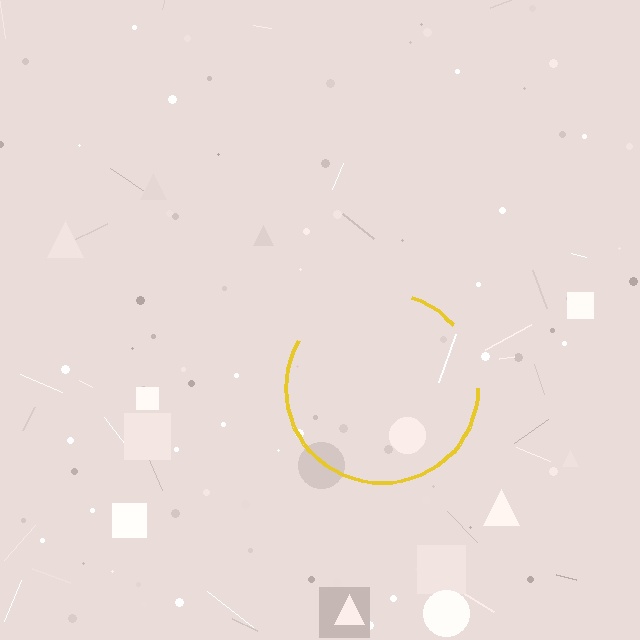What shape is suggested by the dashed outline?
The dashed outline suggests a circle.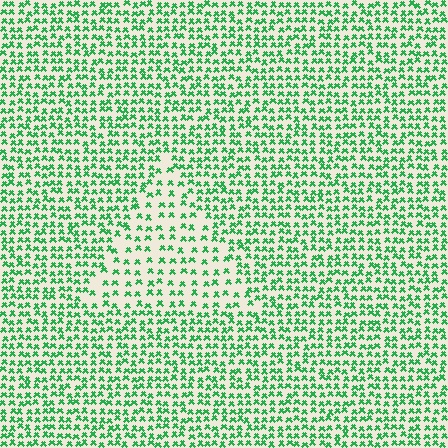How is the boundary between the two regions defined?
The boundary is defined by a change in element density (approximately 1.9x ratio). All elements are the same color, size, and shape.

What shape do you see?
I see a triangle.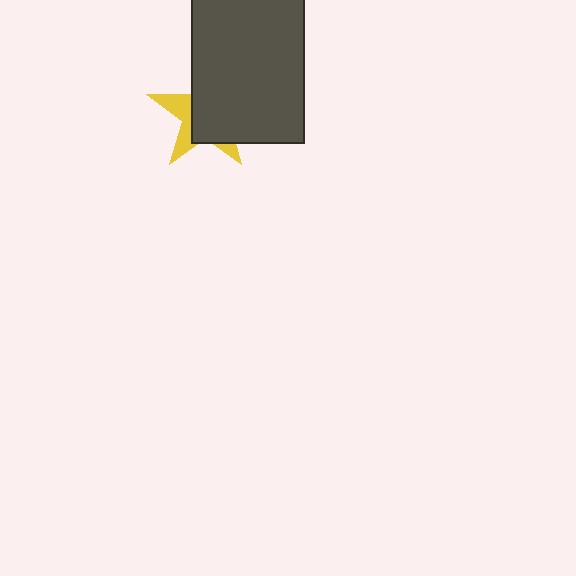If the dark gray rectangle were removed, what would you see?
You would see the complete yellow star.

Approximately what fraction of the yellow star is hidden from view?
Roughly 66% of the yellow star is hidden behind the dark gray rectangle.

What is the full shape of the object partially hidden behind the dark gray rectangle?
The partially hidden object is a yellow star.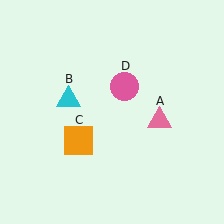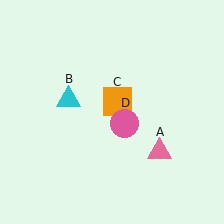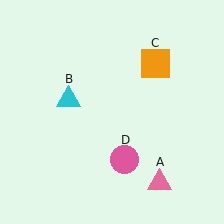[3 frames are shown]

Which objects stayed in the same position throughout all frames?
Cyan triangle (object B) remained stationary.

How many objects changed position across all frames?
3 objects changed position: pink triangle (object A), orange square (object C), pink circle (object D).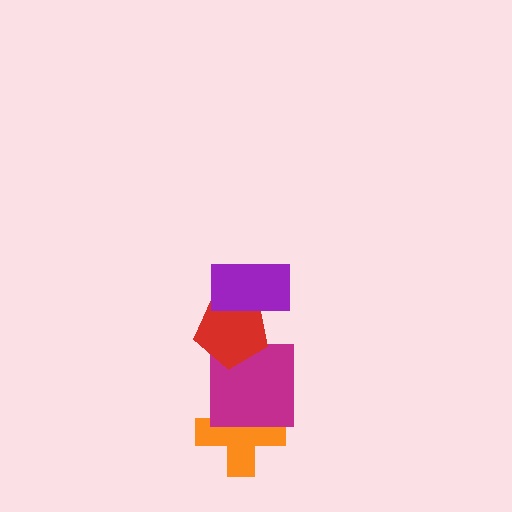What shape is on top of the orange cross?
The magenta square is on top of the orange cross.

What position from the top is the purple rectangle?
The purple rectangle is 1st from the top.